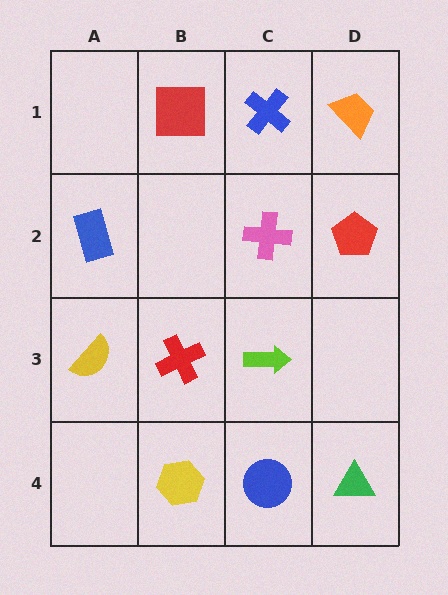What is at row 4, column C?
A blue circle.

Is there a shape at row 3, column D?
No, that cell is empty.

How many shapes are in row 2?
3 shapes.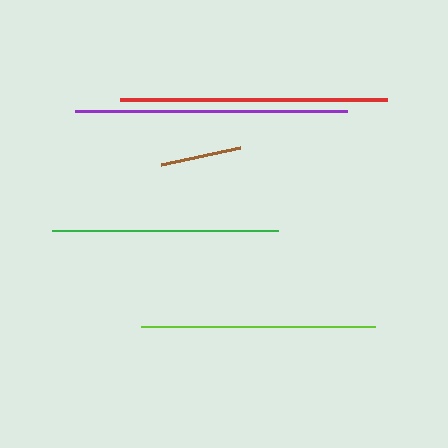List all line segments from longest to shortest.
From longest to shortest: purple, red, lime, green, brown.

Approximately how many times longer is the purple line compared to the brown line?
The purple line is approximately 3.3 times the length of the brown line.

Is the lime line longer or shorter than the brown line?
The lime line is longer than the brown line.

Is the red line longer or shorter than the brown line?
The red line is longer than the brown line.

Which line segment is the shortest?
The brown line is the shortest at approximately 82 pixels.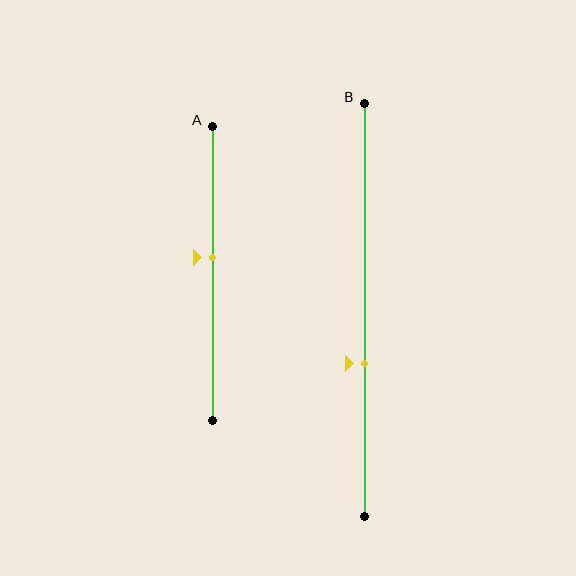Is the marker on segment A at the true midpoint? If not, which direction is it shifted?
No, the marker on segment A is shifted upward by about 6% of the segment length.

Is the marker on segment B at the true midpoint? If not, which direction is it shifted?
No, the marker on segment B is shifted downward by about 13% of the segment length.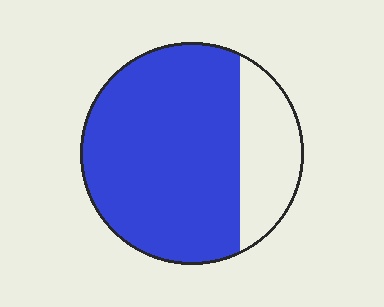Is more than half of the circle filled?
Yes.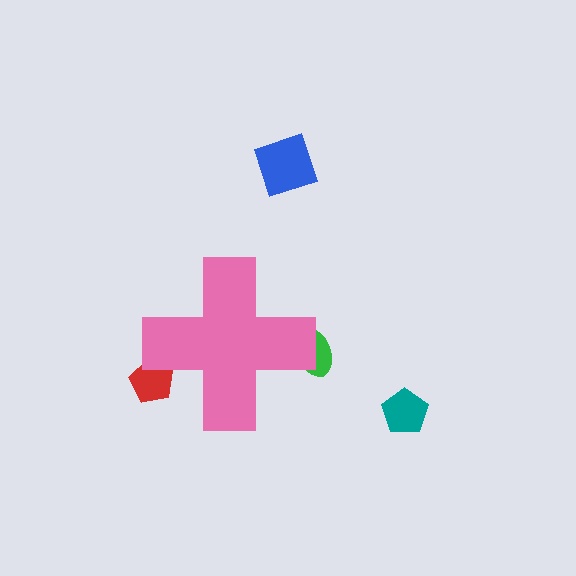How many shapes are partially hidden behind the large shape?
2 shapes are partially hidden.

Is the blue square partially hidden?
No, the blue square is fully visible.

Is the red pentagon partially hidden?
Yes, the red pentagon is partially hidden behind the pink cross.